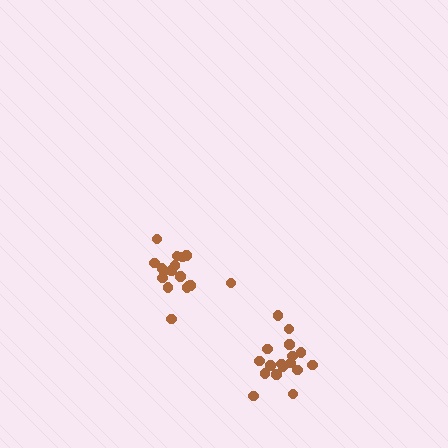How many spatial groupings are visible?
There are 2 spatial groupings.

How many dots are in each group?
Group 1: 17 dots, Group 2: 17 dots (34 total).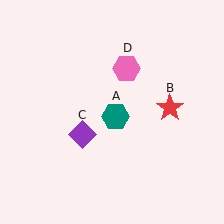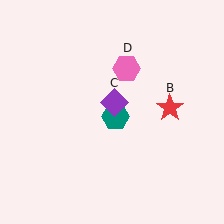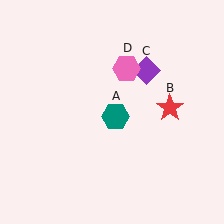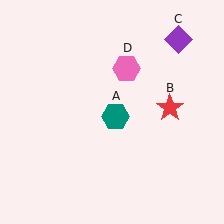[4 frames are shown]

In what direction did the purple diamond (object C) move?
The purple diamond (object C) moved up and to the right.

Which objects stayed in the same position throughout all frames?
Teal hexagon (object A) and red star (object B) and pink hexagon (object D) remained stationary.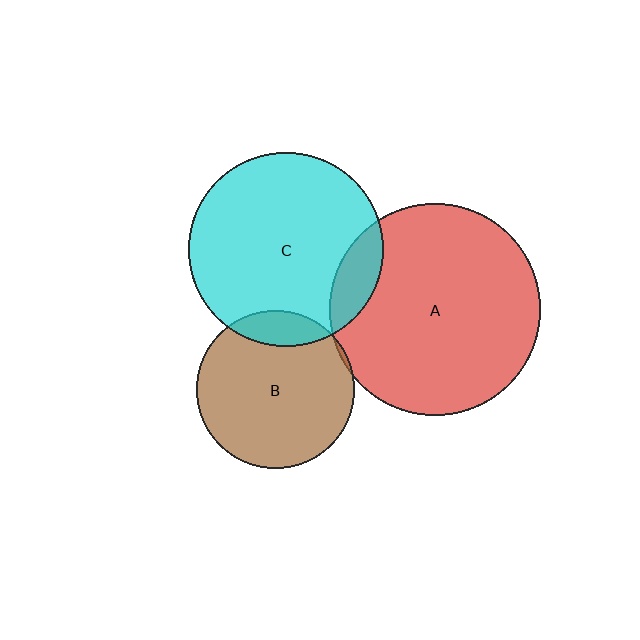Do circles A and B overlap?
Yes.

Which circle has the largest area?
Circle A (red).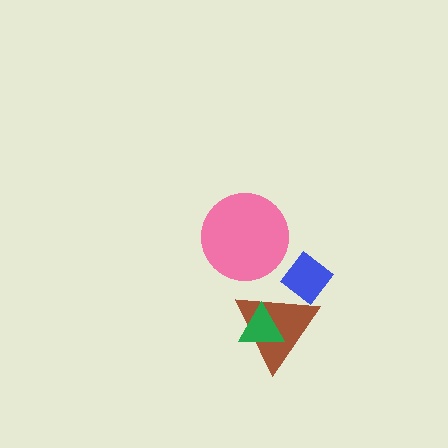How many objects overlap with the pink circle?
0 objects overlap with the pink circle.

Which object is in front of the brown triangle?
The green triangle is in front of the brown triangle.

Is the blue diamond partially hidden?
Yes, it is partially covered by another shape.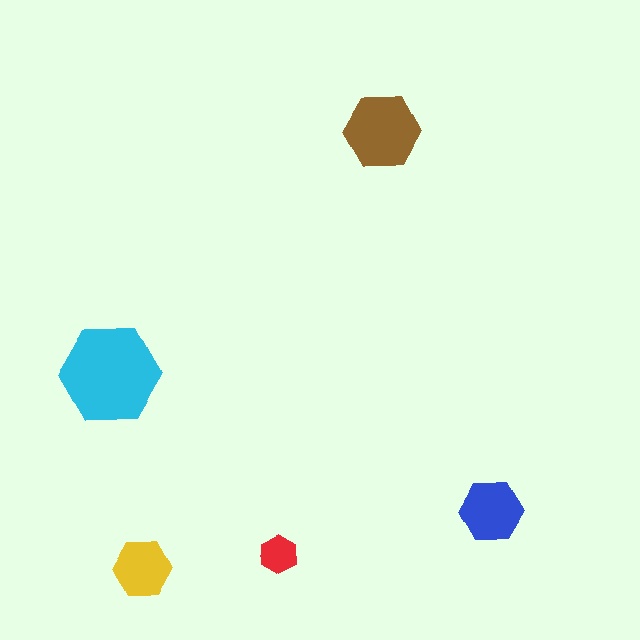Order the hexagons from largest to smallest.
the cyan one, the brown one, the blue one, the yellow one, the red one.